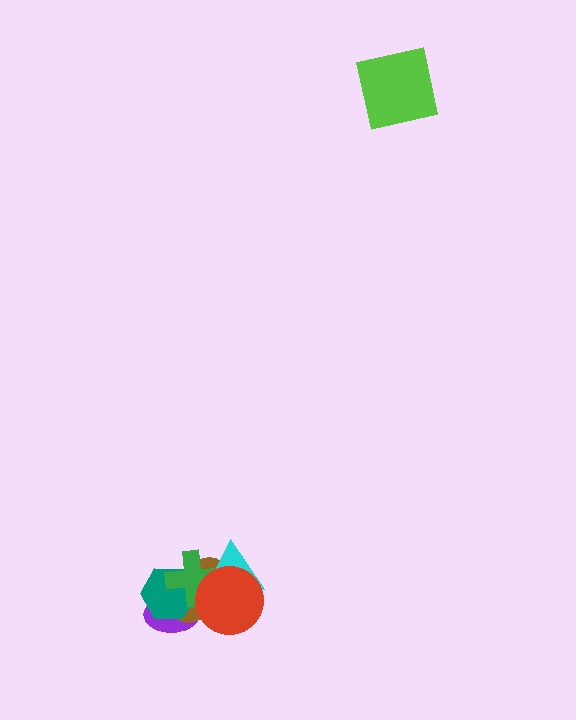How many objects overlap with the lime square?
0 objects overlap with the lime square.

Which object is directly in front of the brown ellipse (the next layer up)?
The teal hexagon is directly in front of the brown ellipse.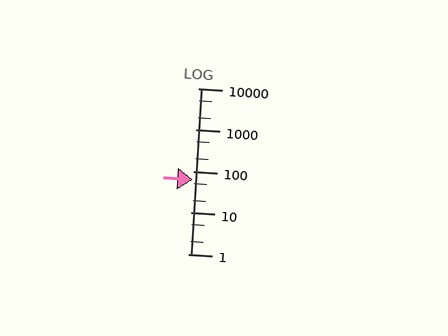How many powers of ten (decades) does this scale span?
The scale spans 4 decades, from 1 to 10000.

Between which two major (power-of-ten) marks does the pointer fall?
The pointer is between 10 and 100.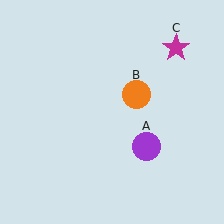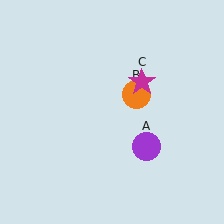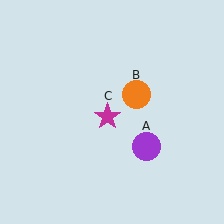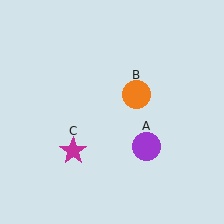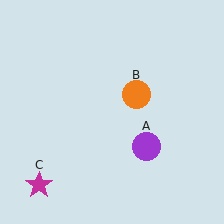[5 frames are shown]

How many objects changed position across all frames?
1 object changed position: magenta star (object C).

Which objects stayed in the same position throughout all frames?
Purple circle (object A) and orange circle (object B) remained stationary.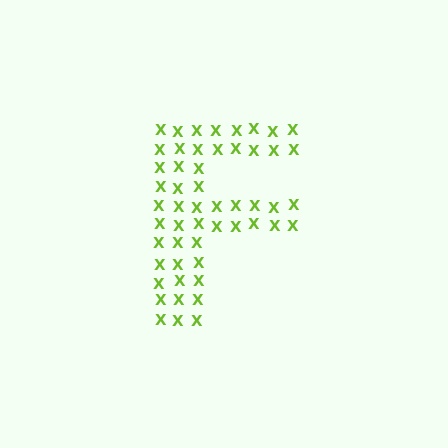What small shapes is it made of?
It is made of small letter X's.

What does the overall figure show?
The overall figure shows the letter F.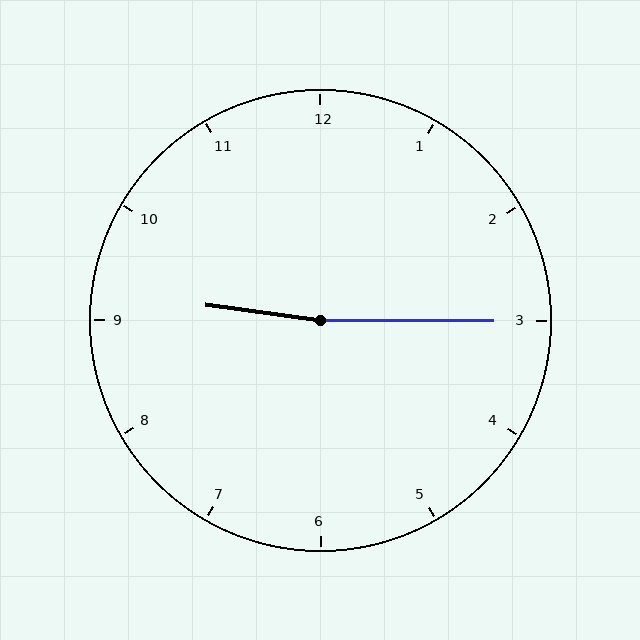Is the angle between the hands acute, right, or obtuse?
It is obtuse.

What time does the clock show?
9:15.